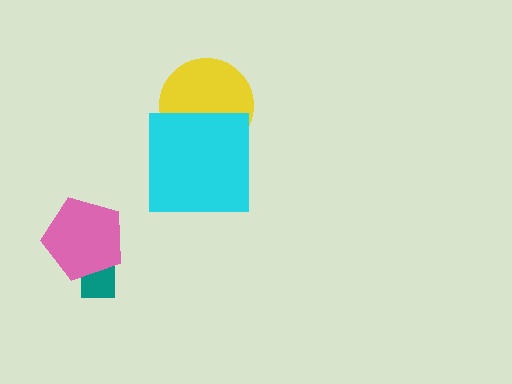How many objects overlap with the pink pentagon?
1 object overlaps with the pink pentagon.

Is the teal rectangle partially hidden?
Yes, it is partially covered by another shape.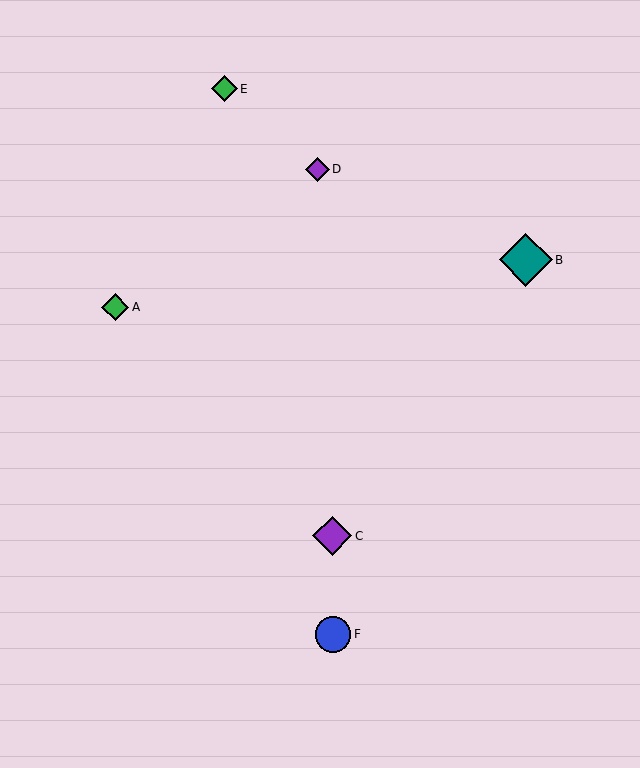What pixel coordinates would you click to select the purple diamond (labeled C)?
Click at (332, 536) to select the purple diamond C.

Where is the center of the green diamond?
The center of the green diamond is at (115, 307).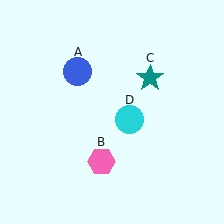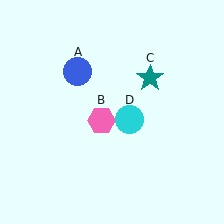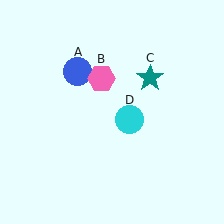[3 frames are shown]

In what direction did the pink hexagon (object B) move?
The pink hexagon (object B) moved up.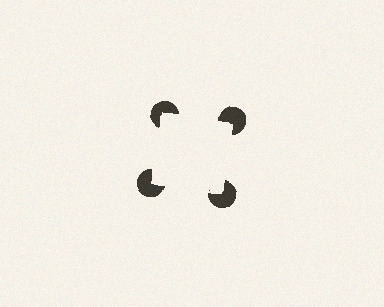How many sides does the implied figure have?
4 sides.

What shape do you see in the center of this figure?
An illusory square — its edges are inferred from the aligned wedge cuts in the pac-man discs, not physically drawn.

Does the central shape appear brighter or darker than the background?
It typically appears slightly brighter than the background, even though no actual brightness change is drawn.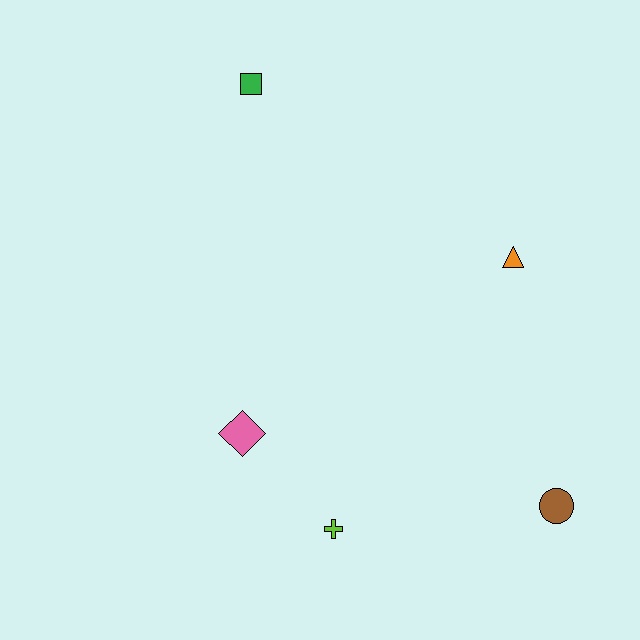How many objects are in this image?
There are 5 objects.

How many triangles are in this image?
There is 1 triangle.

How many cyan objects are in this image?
There are no cyan objects.